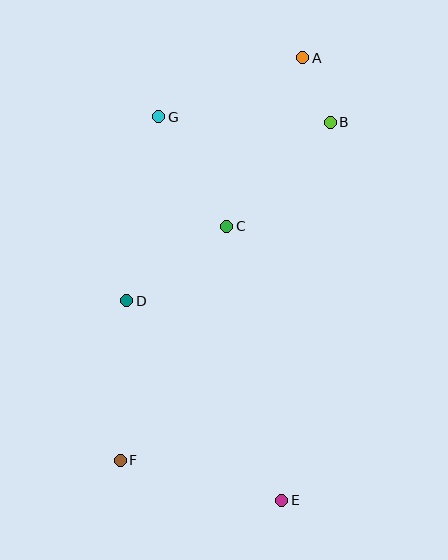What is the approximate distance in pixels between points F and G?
The distance between F and G is approximately 346 pixels.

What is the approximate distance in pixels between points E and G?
The distance between E and G is approximately 403 pixels.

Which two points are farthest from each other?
Points A and E are farthest from each other.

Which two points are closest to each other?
Points A and B are closest to each other.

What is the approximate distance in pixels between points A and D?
The distance between A and D is approximately 300 pixels.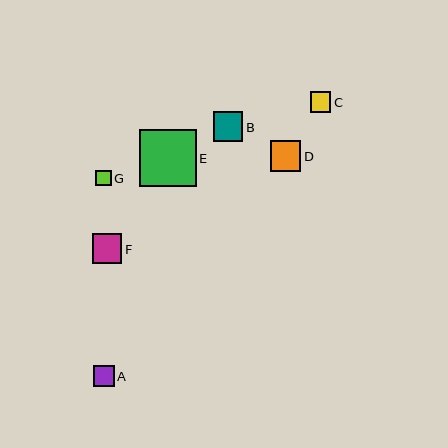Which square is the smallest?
Square G is the smallest with a size of approximately 15 pixels.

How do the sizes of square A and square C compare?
Square A and square C are approximately the same size.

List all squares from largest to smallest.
From largest to smallest: E, D, B, F, A, C, G.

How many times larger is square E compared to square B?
Square E is approximately 1.9 times the size of square B.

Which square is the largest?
Square E is the largest with a size of approximately 57 pixels.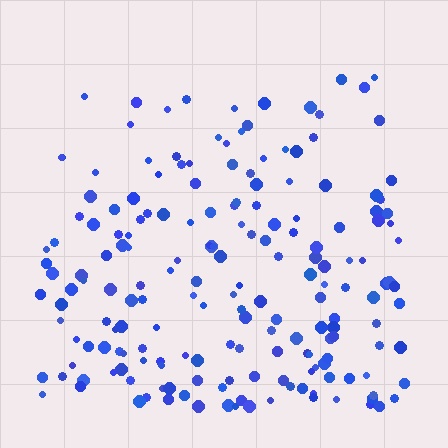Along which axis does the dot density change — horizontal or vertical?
Vertical.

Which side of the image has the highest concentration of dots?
The bottom.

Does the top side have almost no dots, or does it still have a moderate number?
Still a moderate number, just noticeably fewer than the bottom.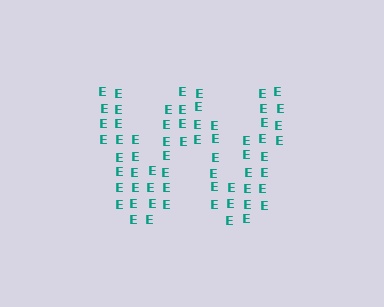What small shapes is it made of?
It is made of small letter E's.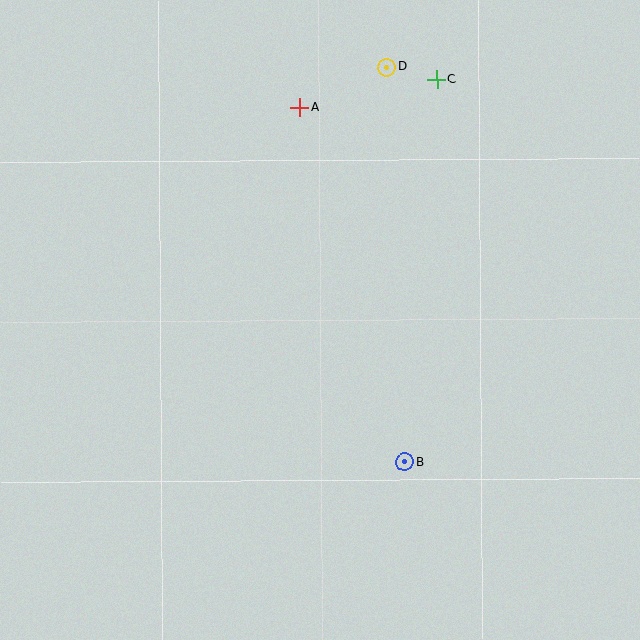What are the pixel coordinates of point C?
Point C is at (437, 80).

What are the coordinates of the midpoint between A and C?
The midpoint between A and C is at (368, 93).